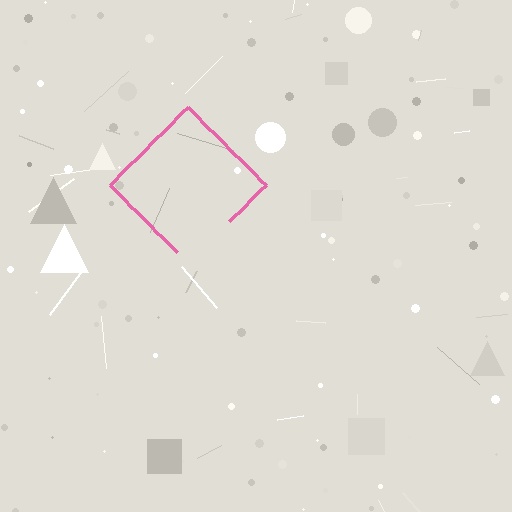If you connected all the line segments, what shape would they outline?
They would outline a diamond.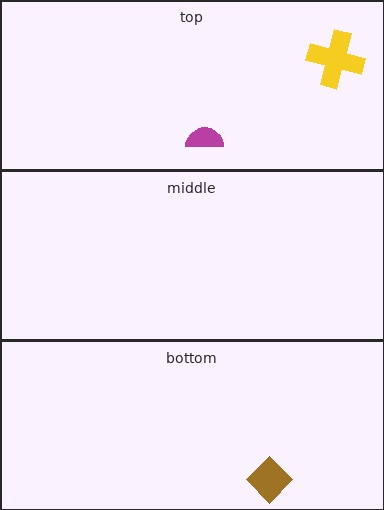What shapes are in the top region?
The magenta semicircle, the yellow cross.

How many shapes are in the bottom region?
1.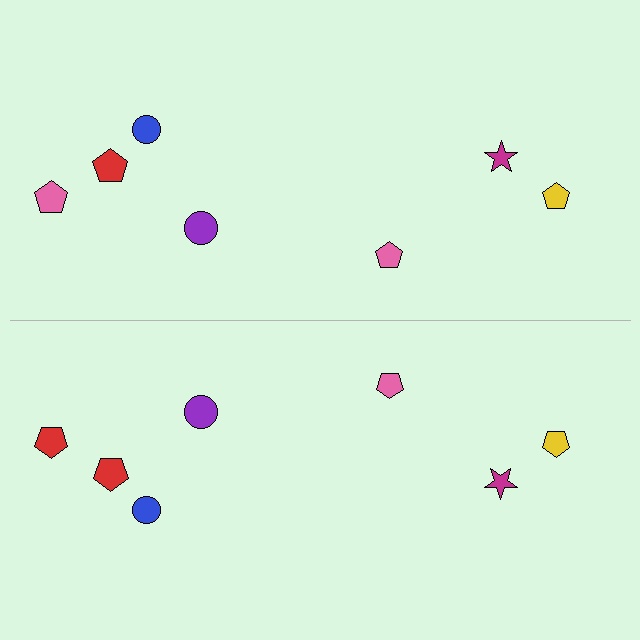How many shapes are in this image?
There are 14 shapes in this image.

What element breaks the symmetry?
The red pentagon on the bottom side breaks the symmetry — its mirror counterpart is pink.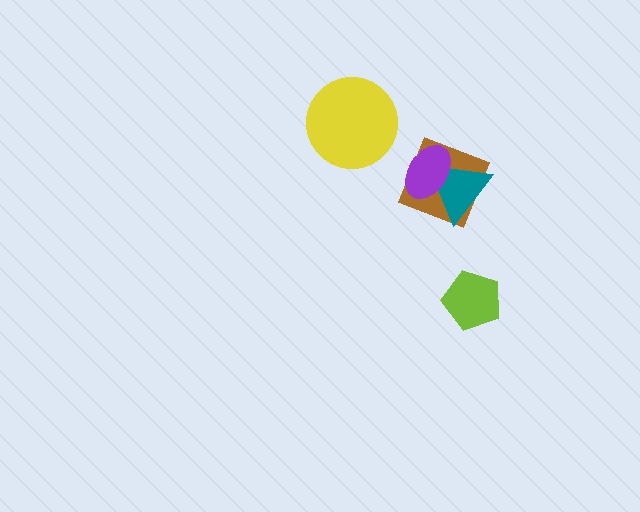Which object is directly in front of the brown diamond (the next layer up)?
The teal triangle is directly in front of the brown diamond.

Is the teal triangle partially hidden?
Yes, it is partially covered by another shape.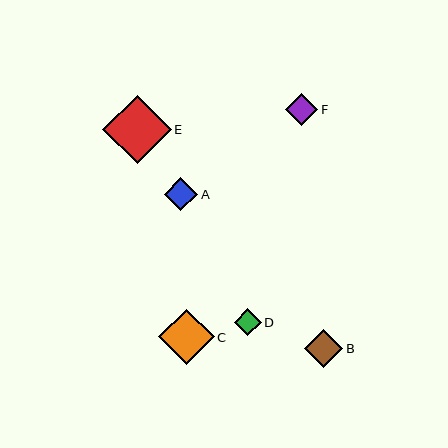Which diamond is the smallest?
Diamond D is the smallest with a size of approximately 27 pixels.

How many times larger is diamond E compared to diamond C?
Diamond E is approximately 1.2 times the size of diamond C.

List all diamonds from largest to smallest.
From largest to smallest: E, C, B, A, F, D.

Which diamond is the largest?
Diamond E is the largest with a size of approximately 68 pixels.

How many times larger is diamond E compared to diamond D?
Diamond E is approximately 2.6 times the size of diamond D.